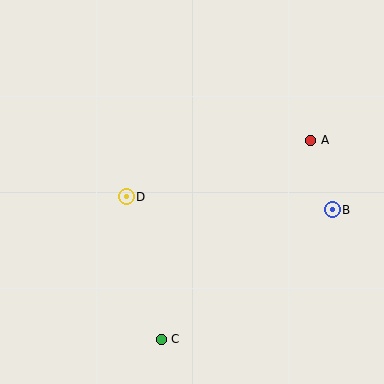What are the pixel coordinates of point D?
Point D is at (126, 197).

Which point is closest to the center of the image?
Point D at (126, 197) is closest to the center.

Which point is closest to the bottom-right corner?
Point B is closest to the bottom-right corner.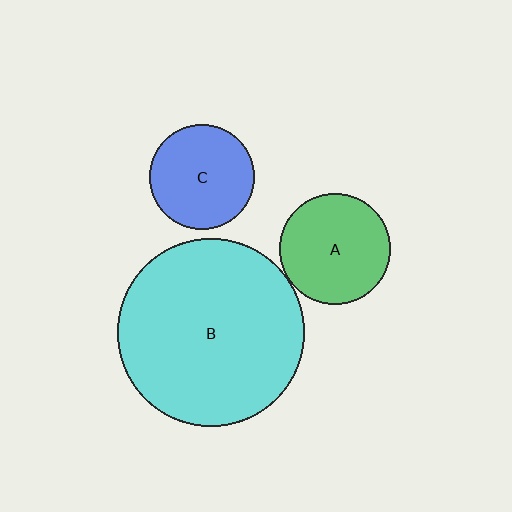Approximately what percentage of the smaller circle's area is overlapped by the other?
Approximately 5%.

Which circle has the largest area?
Circle B (cyan).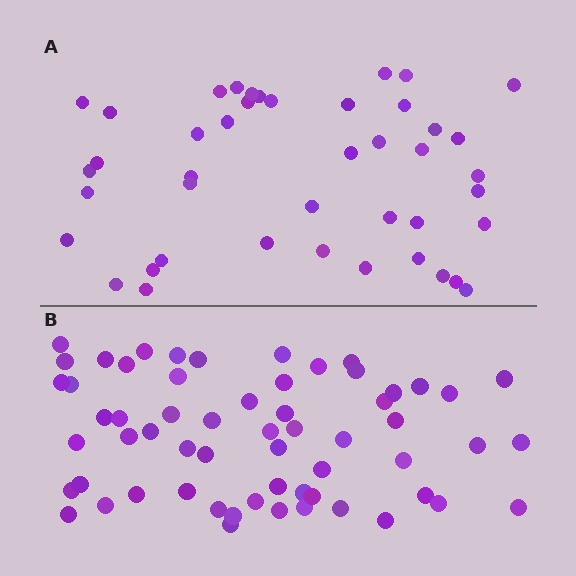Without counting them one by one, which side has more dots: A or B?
Region B (the bottom region) has more dots.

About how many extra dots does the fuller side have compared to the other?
Region B has approximately 15 more dots than region A.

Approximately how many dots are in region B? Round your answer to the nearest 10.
About 60 dots.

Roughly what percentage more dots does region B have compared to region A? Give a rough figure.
About 40% more.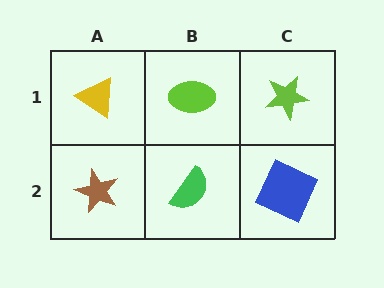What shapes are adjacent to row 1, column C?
A blue square (row 2, column C), a lime ellipse (row 1, column B).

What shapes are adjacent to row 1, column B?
A green semicircle (row 2, column B), a yellow triangle (row 1, column A), a lime star (row 1, column C).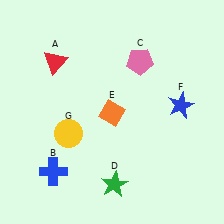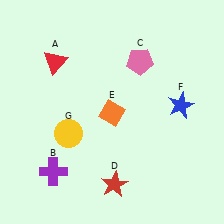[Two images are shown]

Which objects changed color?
B changed from blue to purple. D changed from green to red.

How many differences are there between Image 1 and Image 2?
There are 2 differences between the two images.